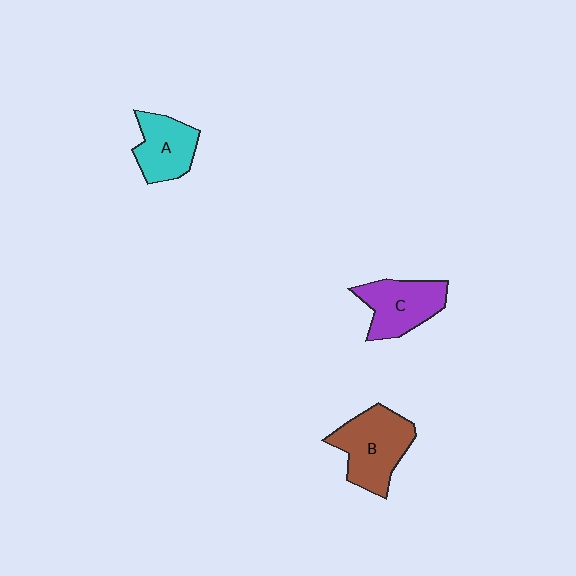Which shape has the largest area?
Shape B (brown).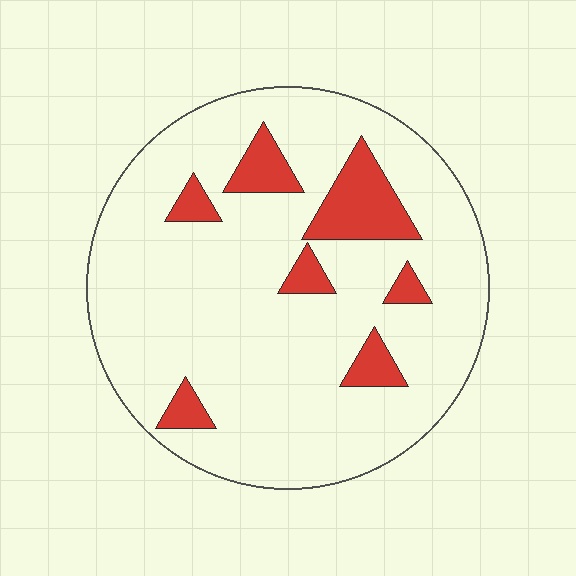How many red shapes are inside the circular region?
7.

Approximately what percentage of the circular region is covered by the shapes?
Approximately 15%.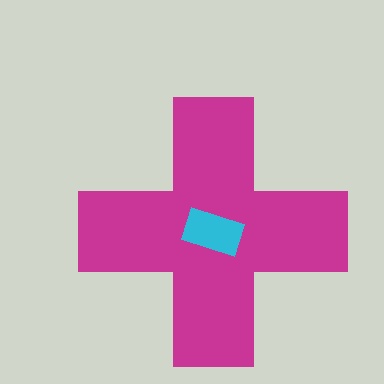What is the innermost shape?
The cyan rectangle.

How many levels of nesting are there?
2.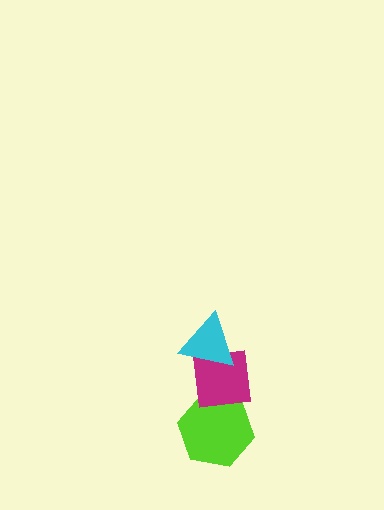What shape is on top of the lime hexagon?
The magenta square is on top of the lime hexagon.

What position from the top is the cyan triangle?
The cyan triangle is 1st from the top.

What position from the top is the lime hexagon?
The lime hexagon is 3rd from the top.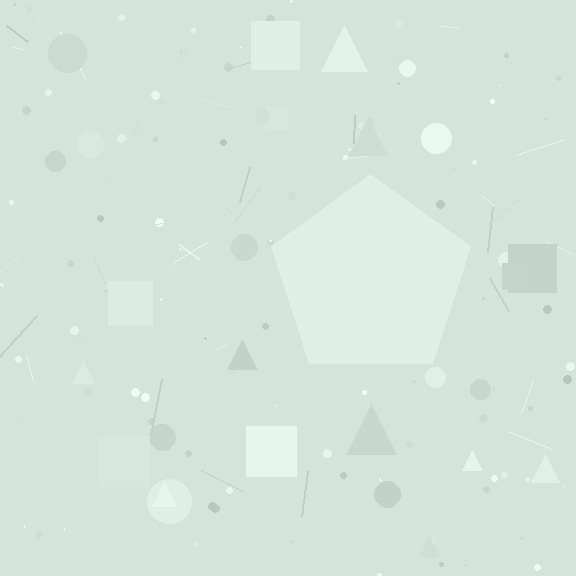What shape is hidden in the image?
A pentagon is hidden in the image.